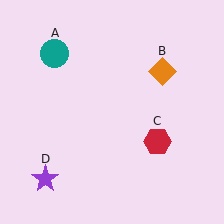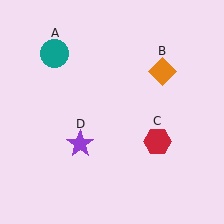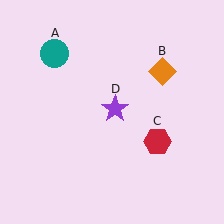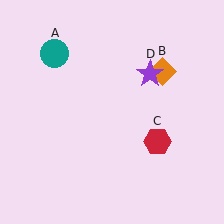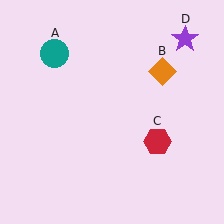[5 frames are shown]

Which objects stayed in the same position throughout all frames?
Teal circle (object A) and orange diamond (object B) and red hexagon (object C) remained stationary.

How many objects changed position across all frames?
1 object changed position: purple star (object D).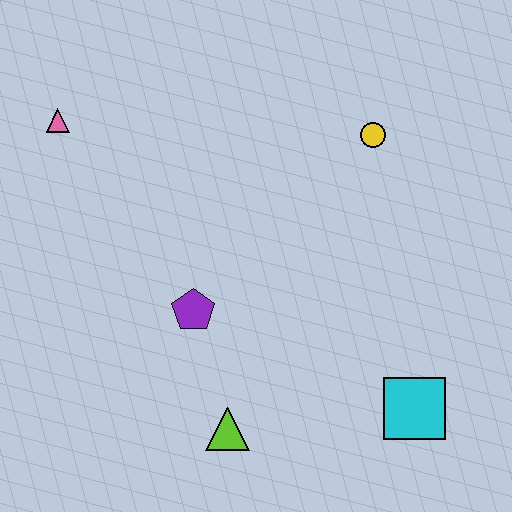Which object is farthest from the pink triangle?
The cyan square is farthest from the pink triangle.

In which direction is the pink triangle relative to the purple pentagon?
The pink triangle is above the purple pentagon.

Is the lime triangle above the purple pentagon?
No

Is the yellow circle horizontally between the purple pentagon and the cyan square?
Yes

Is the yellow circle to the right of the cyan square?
No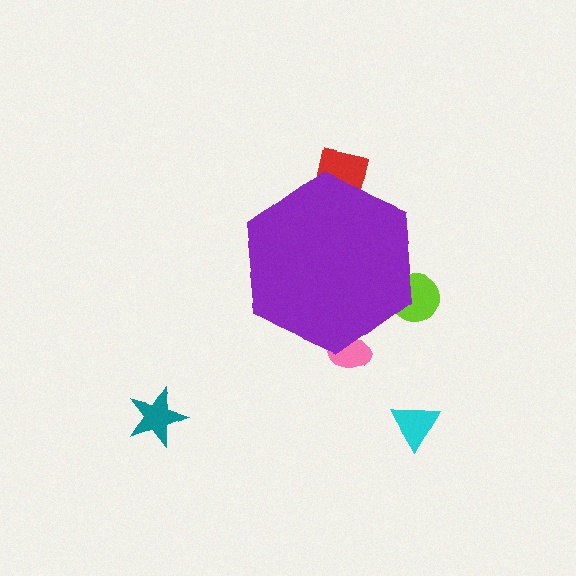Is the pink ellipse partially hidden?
Yes, the pink ellipse is partially hidden behind the purple hexagon.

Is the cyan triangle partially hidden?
No, the cyan triangle is fully visible.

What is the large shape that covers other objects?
A purple hexagon.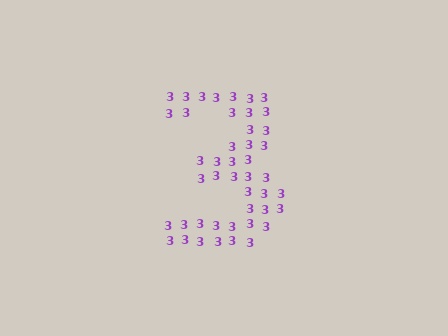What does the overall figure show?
The overall figure shows the digit 3.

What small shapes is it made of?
It is made of small digit 3's.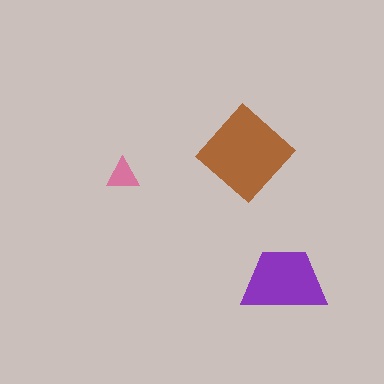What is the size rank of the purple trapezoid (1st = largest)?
2nd.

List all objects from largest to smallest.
The brown diamond, the purple trapezoid, the pink triangle.